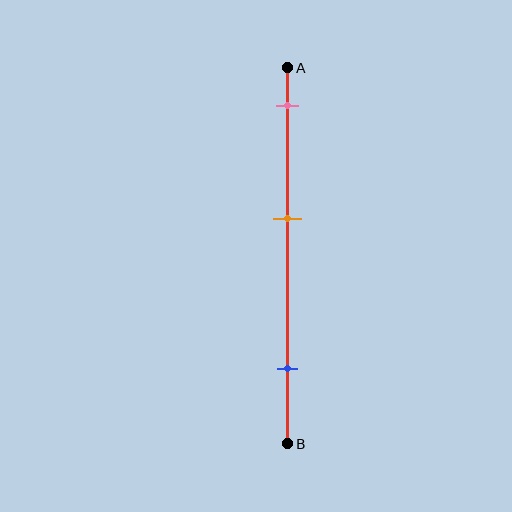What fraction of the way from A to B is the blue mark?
The blue mark is approximately 80% (0.8) of the way from A to B.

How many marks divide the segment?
There are 3 marks dividing the segment.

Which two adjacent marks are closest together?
The pink and orange marks are the closest adjacent pair.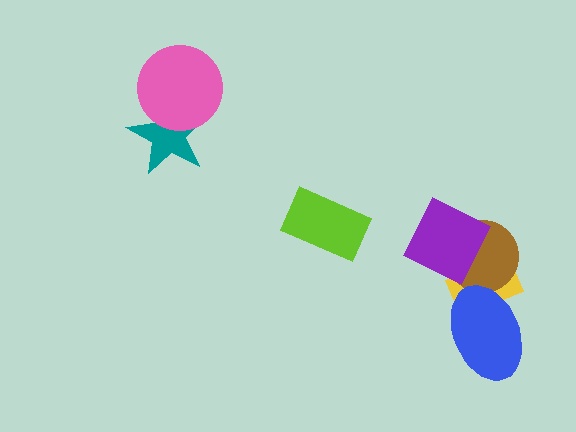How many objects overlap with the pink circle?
1 object overlaps with the pink circle.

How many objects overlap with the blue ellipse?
2 objects overlap with the blue ellipse.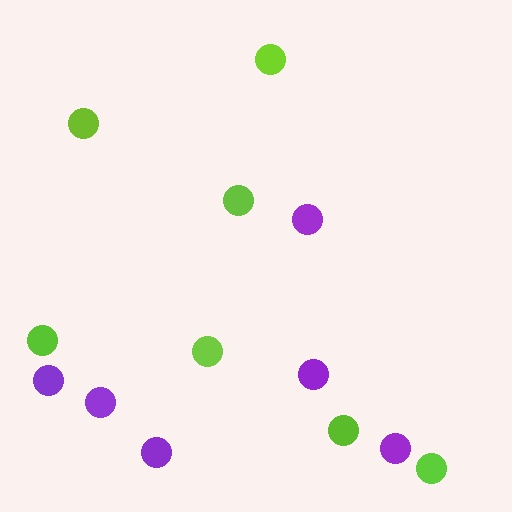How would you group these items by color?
There are 2 groups: one group of lime circles (7) and one group of purple circles (6).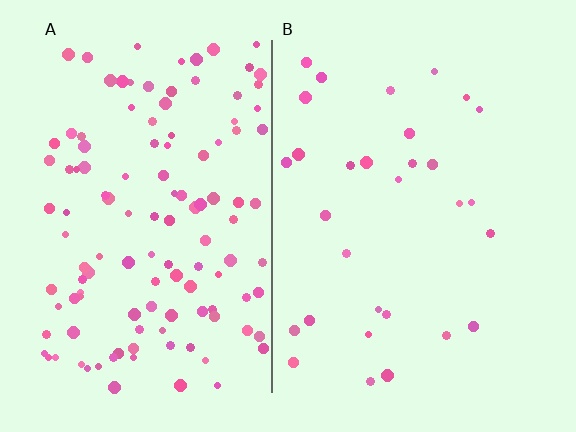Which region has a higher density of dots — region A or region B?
A (the left).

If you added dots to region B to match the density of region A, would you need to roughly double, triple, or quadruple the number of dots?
Approximately quadruple.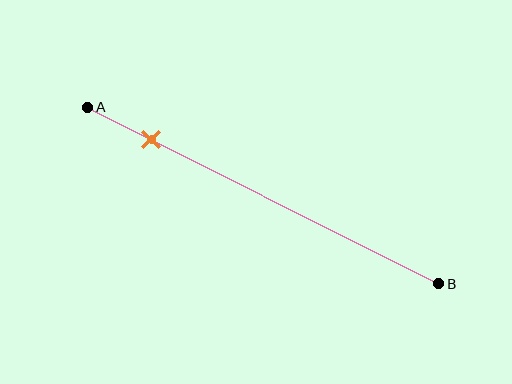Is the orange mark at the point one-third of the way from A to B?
No, the mark is at about 20% from A, not at the 33% one-third point.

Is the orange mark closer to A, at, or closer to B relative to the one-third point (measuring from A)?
The orange mark is closer to point A than the one-third point of segment AB.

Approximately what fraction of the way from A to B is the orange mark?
The orange mark is approximately 20% of the way from A to B.